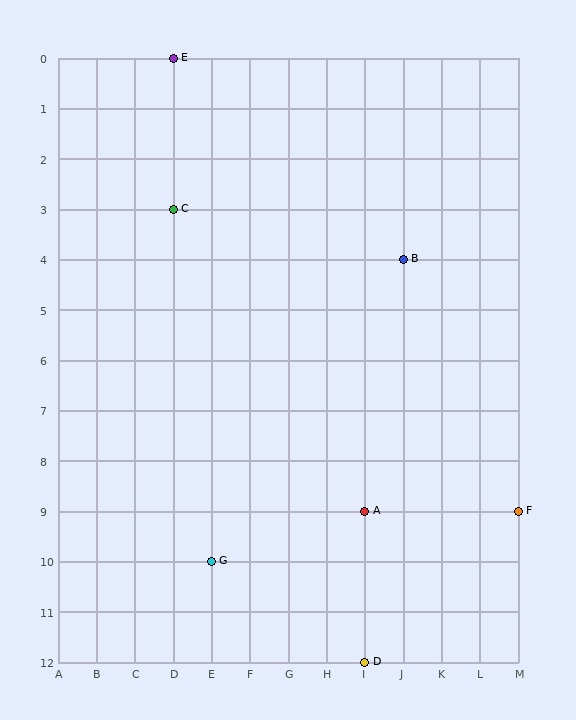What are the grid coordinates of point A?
Point A is at grid coordinates (I, 9).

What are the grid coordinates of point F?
Point F is at grid coordinates (M, 9).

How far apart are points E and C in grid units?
Points E and C are 3 rows apart.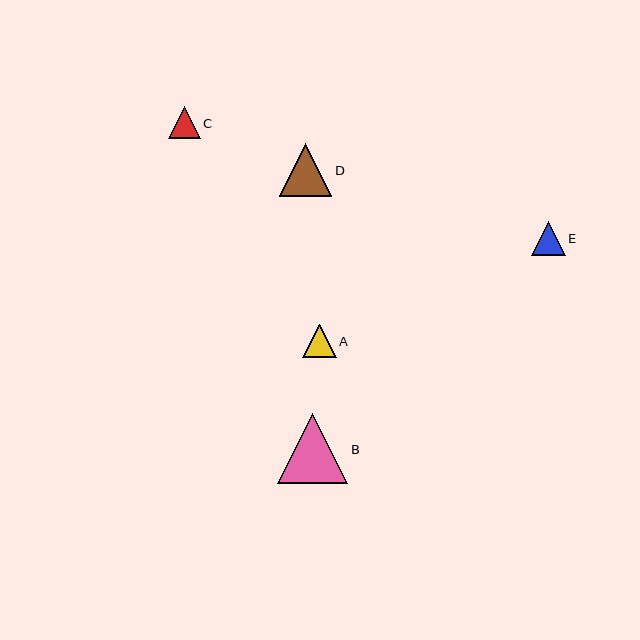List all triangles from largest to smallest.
From largest to smallest: B, D, E, A, C.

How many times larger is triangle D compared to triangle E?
Triangle D is approximately 1.6 times the size of triangle E.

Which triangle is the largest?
Triangle B is the largest with a size of approximately 70 pixels.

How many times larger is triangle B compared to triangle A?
Triangle B is approximately 2.1 times the size of triangle A.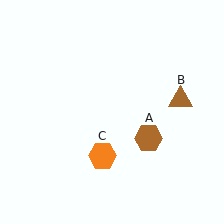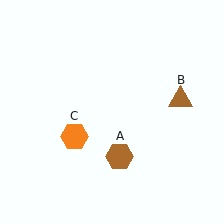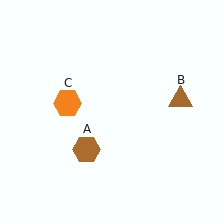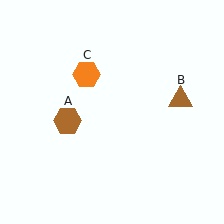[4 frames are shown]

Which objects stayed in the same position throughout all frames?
Brown triangle (object B) remained stationary.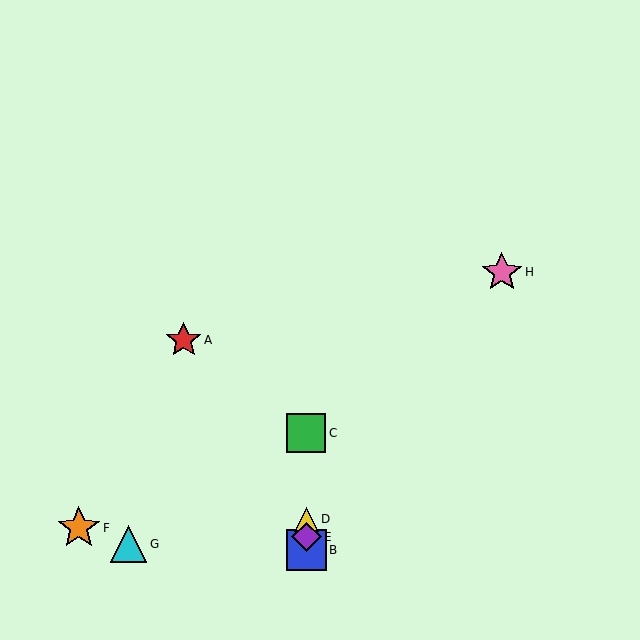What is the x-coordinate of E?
Object E is at x≈306.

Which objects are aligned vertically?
Objects B, C, D, E are aligned vertically.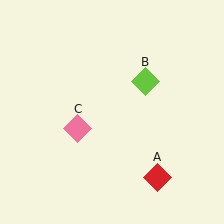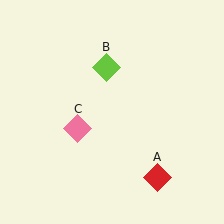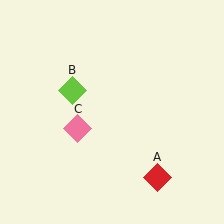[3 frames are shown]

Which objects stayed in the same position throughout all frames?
Red diamond (object A) and pink diamond (object C) remained stationary.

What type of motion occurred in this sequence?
The lime diamond (object B) rotated counterclockwise around the center of the scene.